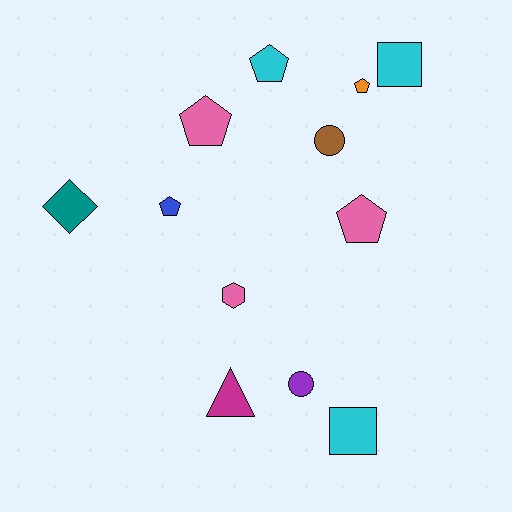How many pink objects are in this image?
There are 3 pink objects.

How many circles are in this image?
There are 2 circles.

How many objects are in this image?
There are 12 objects.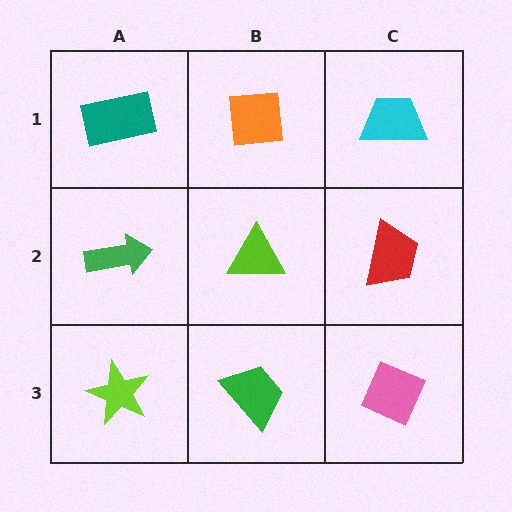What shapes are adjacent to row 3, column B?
A lime triangle (row 2, column B), a lime star (row 3, column A), a pink diamond (row 3, column C).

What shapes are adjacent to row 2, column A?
A teal rectangle (row 1, column A), a lime star (row 3, column A), a lime triangle (row 2, column B).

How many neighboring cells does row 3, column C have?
2.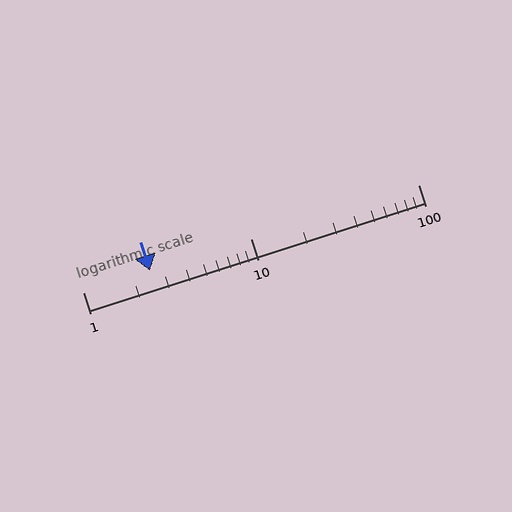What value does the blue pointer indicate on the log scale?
The pointer indicates approximately 2.5.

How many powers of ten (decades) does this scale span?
The scale spans 2 decades, from 1 to 100.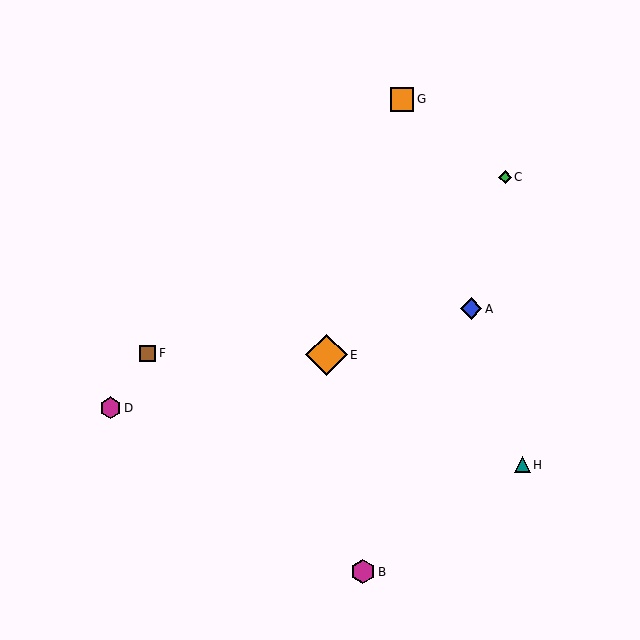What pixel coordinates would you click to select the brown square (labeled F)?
Click at (148, 353) to select the brown square F.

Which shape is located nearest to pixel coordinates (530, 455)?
The teal triangle (labeled H) at (522, 465) is nearest to that location.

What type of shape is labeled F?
Shape F is a brown square.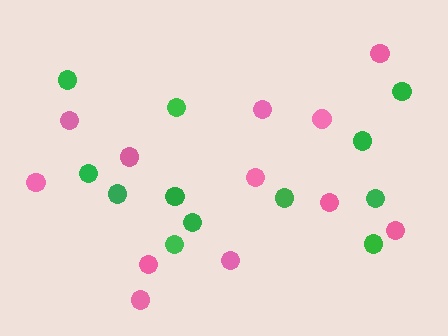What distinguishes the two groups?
There are 2 groups: one group of green circles (12) and one group of pink circles (12).